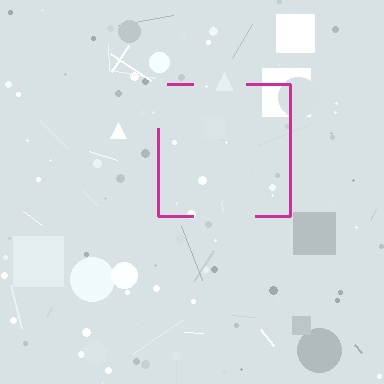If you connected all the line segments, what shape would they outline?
They would outline a square.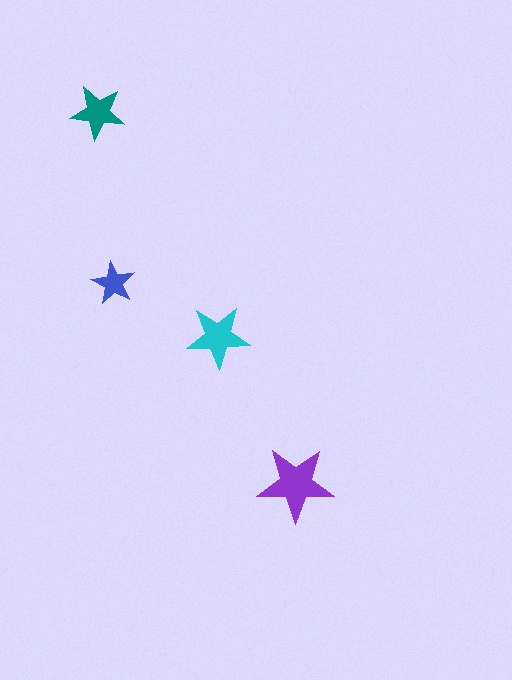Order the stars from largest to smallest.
the purple one, the cyan one, the teal one, the blue one.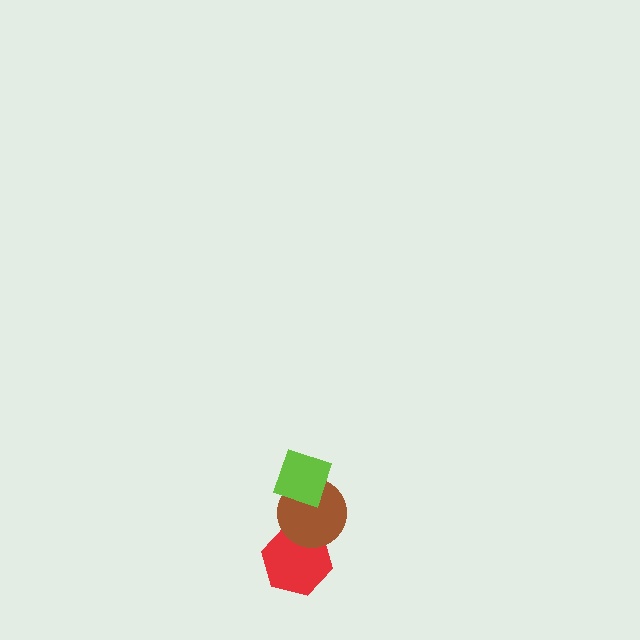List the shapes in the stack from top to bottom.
From top to bottom: the lime diamond, the brown circle, the red hexagon.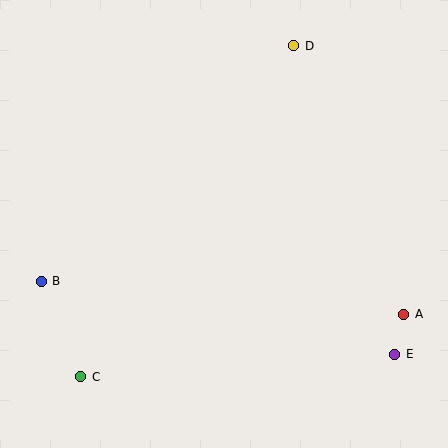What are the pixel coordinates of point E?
Point E is at (395, 354).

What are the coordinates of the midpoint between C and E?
The midpoint between C and E is at (238, 366).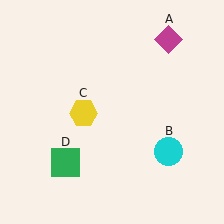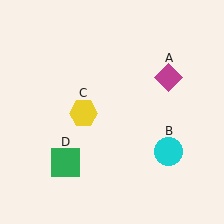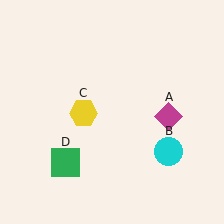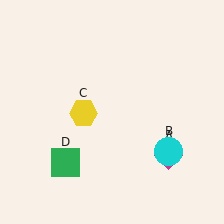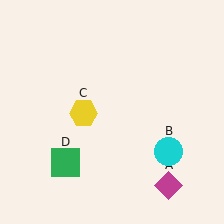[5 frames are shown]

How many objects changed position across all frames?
1 object changed position: magenta diamond (object A).